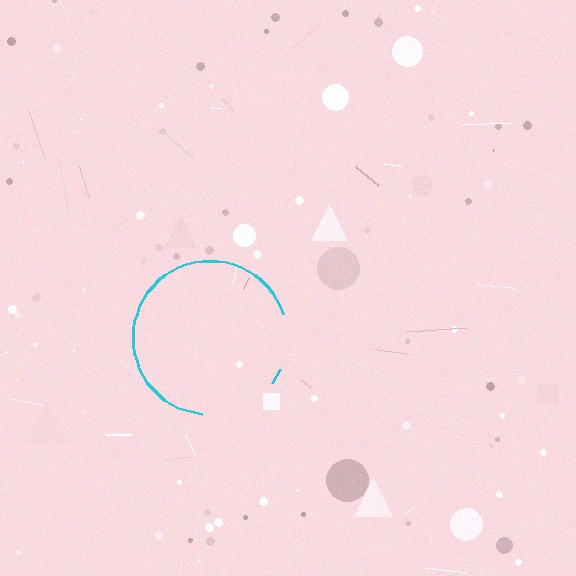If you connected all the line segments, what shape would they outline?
They would outline a circle.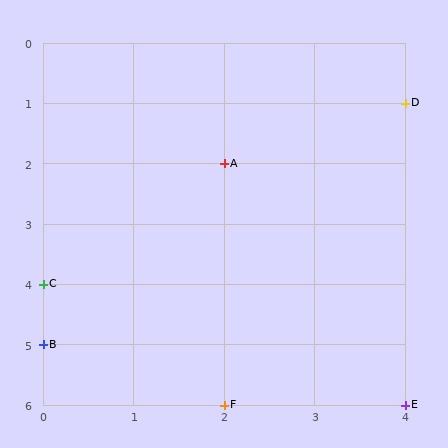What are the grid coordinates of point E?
Point E is at grid coordinates (4, 6).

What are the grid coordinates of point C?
Point C is at grid coordinates (0, 4).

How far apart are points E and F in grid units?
Points E and F are 2 columns apart.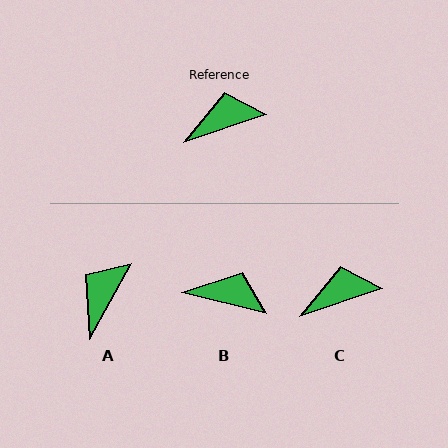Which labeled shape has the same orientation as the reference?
C.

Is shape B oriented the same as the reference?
No, it is off by about 32 degrees.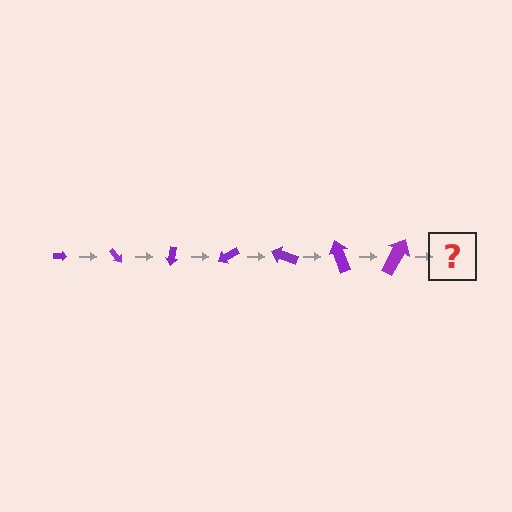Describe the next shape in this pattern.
It should be an arrow, larger than the previous one and rotated 350 degrees from the start.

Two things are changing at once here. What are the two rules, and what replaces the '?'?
The two rules are that the arrow grows larger each step and it rotates 50 degrees each step. The '?' should be an arrow, larger than the previous one and rotated 350 degrees from the start.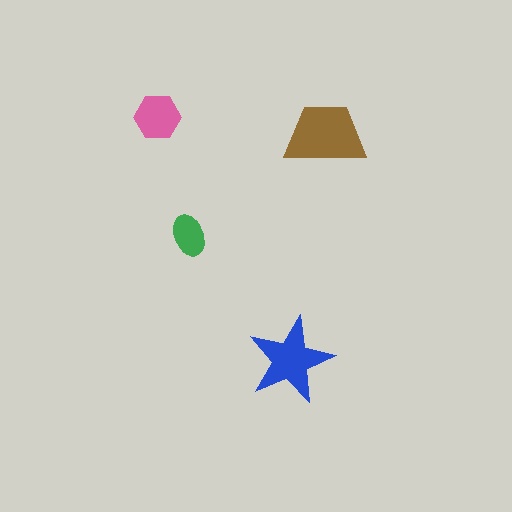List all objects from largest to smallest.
The brown trapezoid, the blue star, the pink hexagon, the green ellipse.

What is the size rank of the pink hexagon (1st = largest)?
3rd.